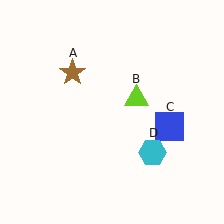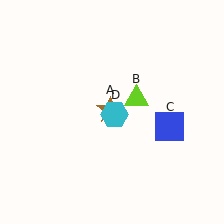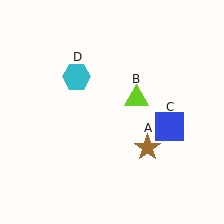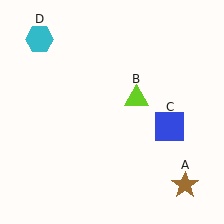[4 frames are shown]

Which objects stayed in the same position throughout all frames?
Lime triangle (object B) and blue square (object C) remained stationary.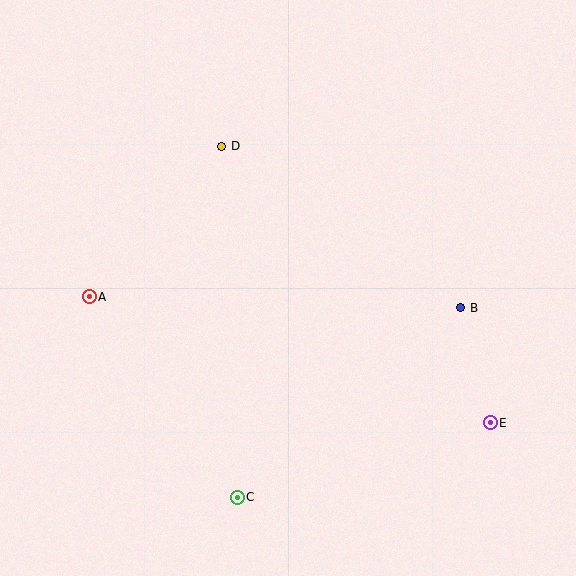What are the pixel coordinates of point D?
Point D is at (222, 146).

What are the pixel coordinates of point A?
Point A is at (89, 297).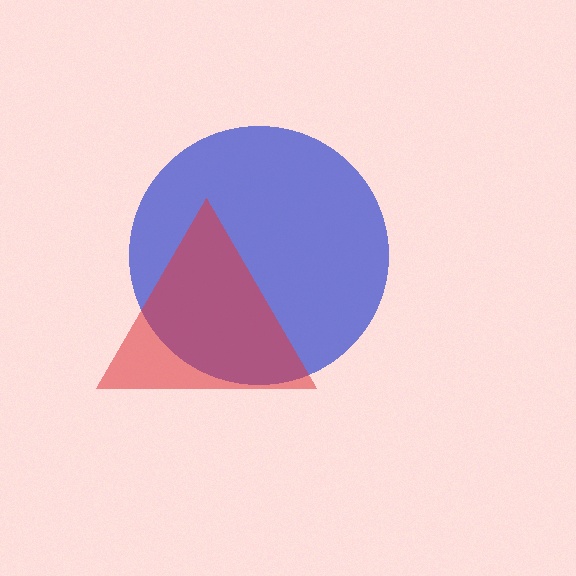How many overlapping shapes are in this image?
There are 2 overlapping shapes in the image.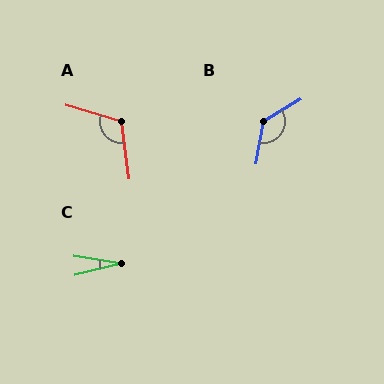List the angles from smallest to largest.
C (23°), A (114°), B (131°).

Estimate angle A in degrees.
Approximately 114 degrees.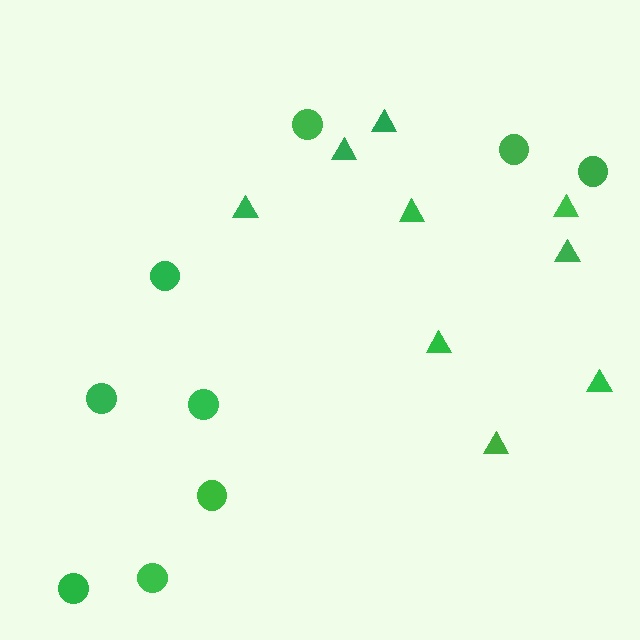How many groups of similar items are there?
There are 2 groups: one group of triangles (9) and one group of circles (9).